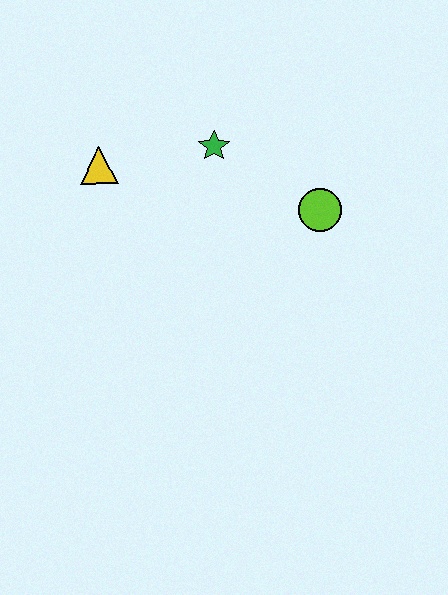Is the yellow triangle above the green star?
No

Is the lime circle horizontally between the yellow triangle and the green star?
No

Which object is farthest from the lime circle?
The yellow triangle is farthest from the lime circle.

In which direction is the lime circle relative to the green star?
The lime circle is to the right of the green star.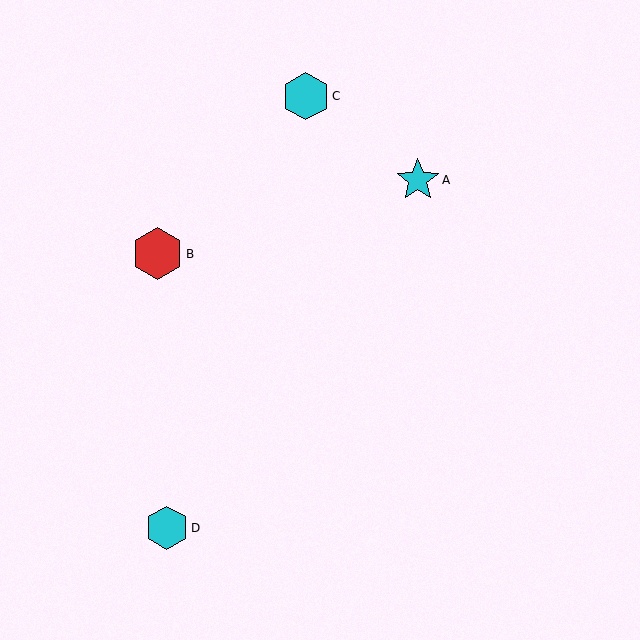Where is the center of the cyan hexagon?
The center of the cyan hexagon is at (167, 528).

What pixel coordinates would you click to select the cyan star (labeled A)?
Click at (418, 180) to select the cyan star A.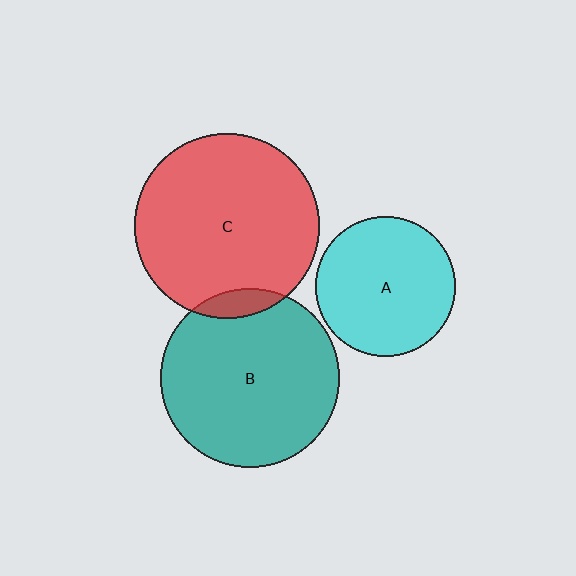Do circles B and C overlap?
Yes.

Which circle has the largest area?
Circle C (red).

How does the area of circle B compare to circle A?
Approximately 1.6 times.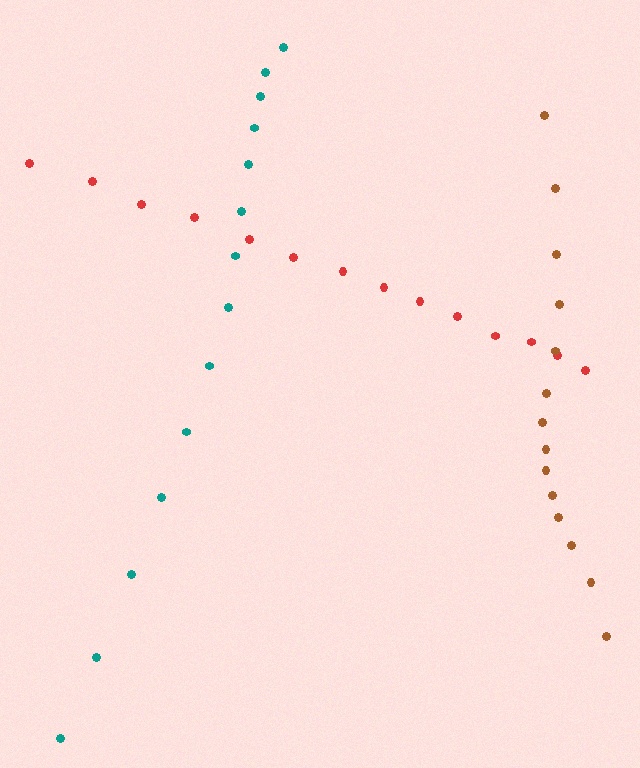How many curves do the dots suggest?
There are 3 distinct paths.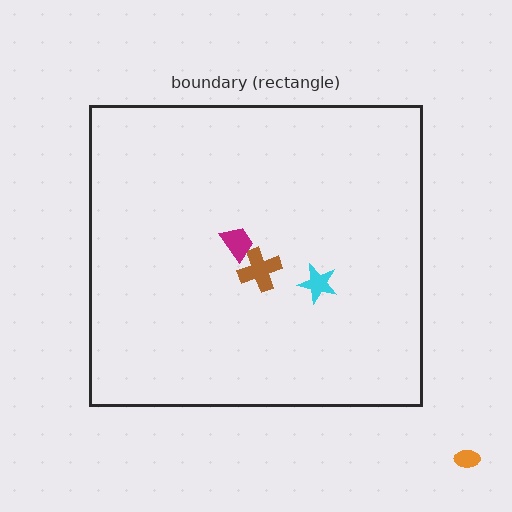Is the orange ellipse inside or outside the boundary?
Outside.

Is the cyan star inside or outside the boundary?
Inside.